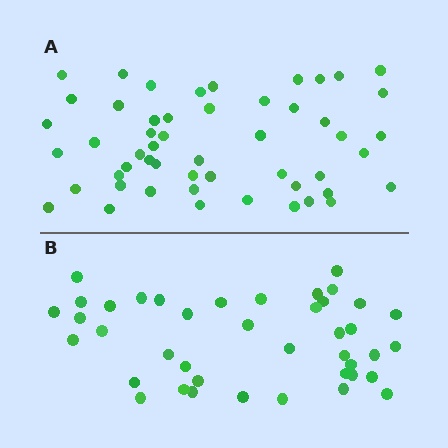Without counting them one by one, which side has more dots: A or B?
Region A (the top region) has more dots.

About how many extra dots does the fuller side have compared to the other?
Region A has roughly 12 or so more dots than region B.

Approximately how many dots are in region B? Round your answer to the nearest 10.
About 40 dots. (The exact count is 41, which rounds to 40.)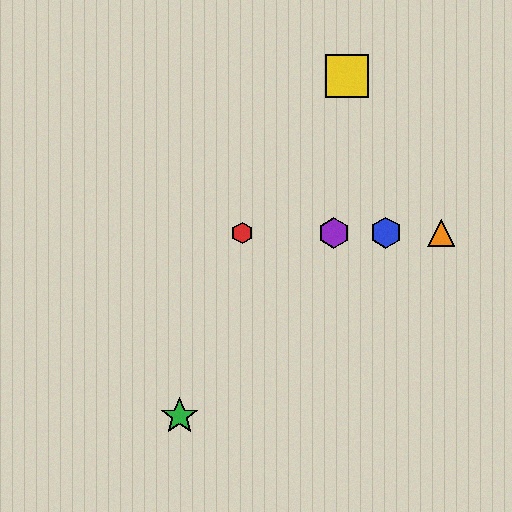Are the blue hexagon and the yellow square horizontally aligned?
No, the blue hexagon is at y≈233 and the yellow square is at y≈76.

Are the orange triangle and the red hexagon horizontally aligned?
Yes, both are at y≈233.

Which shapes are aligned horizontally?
The red hexagon, the blue hexagon, the purple hexagon, the orange triangle are aligned horizontally.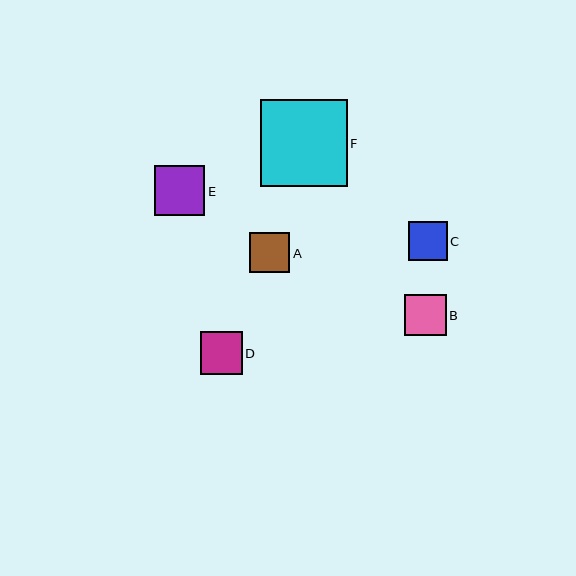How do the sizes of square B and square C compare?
Square B and square C are approximately the same size.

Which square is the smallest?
Square C is the smallest with a size of approximately 39 pixels.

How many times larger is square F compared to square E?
Square F is approximately 1.7 times the size of square E.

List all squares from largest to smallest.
From largest to smallest: F, E, D, B, A, C.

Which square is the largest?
Square F is the largest with a size of approximately 87 pixels.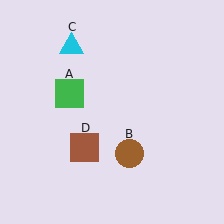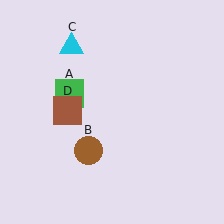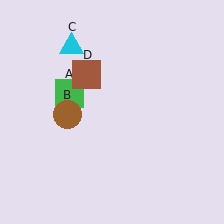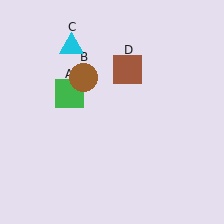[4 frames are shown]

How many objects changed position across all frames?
2 objects changed position: brown circle (object B), brown square (object D).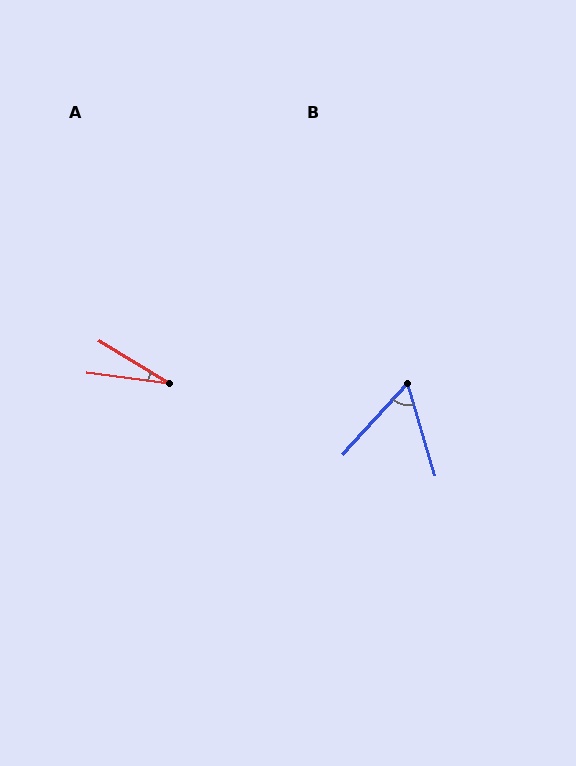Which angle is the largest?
B, at approximately 58 degrees.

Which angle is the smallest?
A, at approximately 24 degrees.